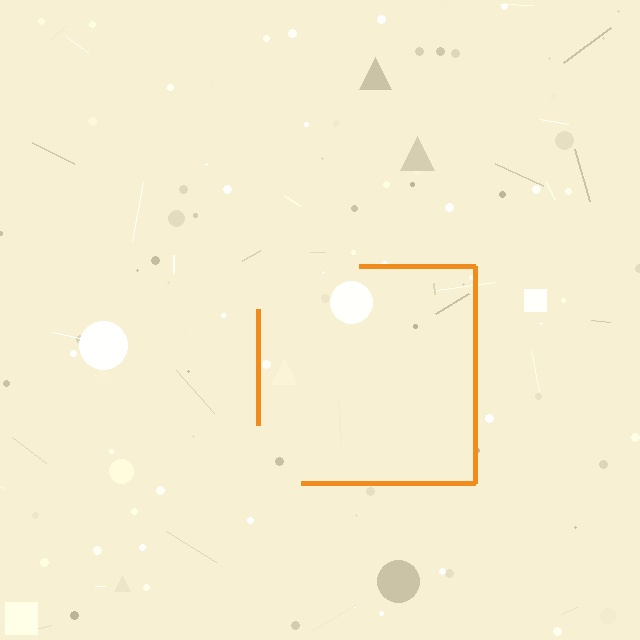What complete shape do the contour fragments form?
The contour fragments form a square.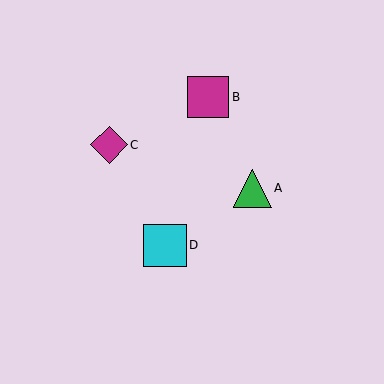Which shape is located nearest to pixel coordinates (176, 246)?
The cyan square (labeled D) at (165, 245) is nearest to that location.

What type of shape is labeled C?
Shape C is a magenta diamond.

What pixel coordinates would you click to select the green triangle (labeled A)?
Click at (252, 188) to select the green triangle A.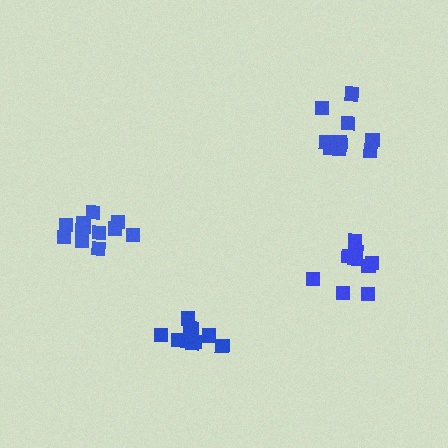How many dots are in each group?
Group 1: 10 dots, Group 2: 12 dots, Group 3: 10 dots, Group 4: 11 dots (43 total).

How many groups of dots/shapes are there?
There are 4 groups.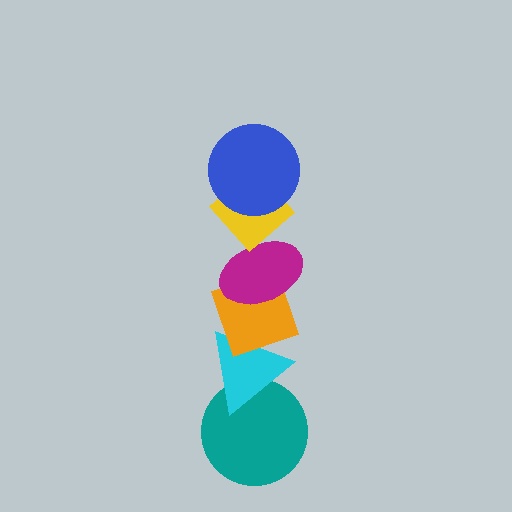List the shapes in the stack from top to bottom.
From top to bottom: the blue circle, the yellow diamond, the magenta ellipse, the orange diamond, the cyan triangle, the teal circle.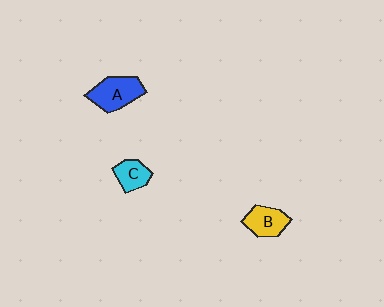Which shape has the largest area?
Shape A (blue).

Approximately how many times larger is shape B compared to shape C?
Approximately 1.3 times.